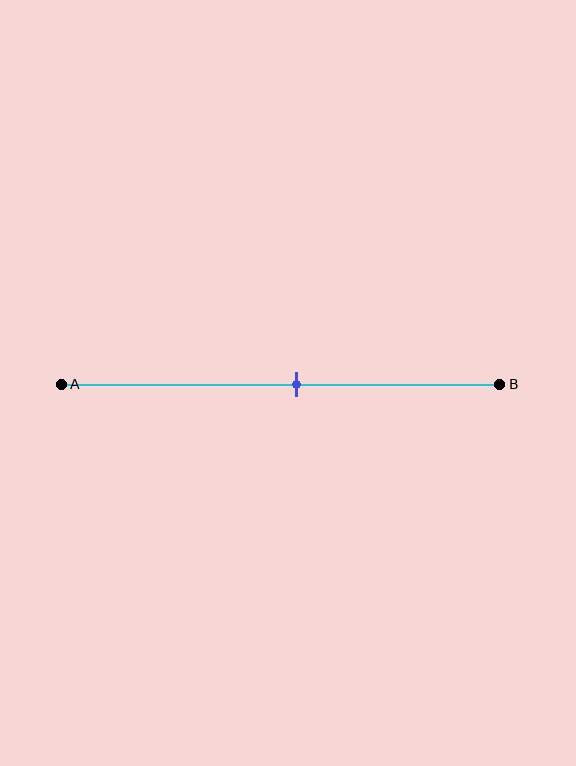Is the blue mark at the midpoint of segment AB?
No, the mark is at about 55% from A, not at the 50% midpoint.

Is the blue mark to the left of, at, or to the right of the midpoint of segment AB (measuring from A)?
The blue mark is to the right of the midpoint of segment AB.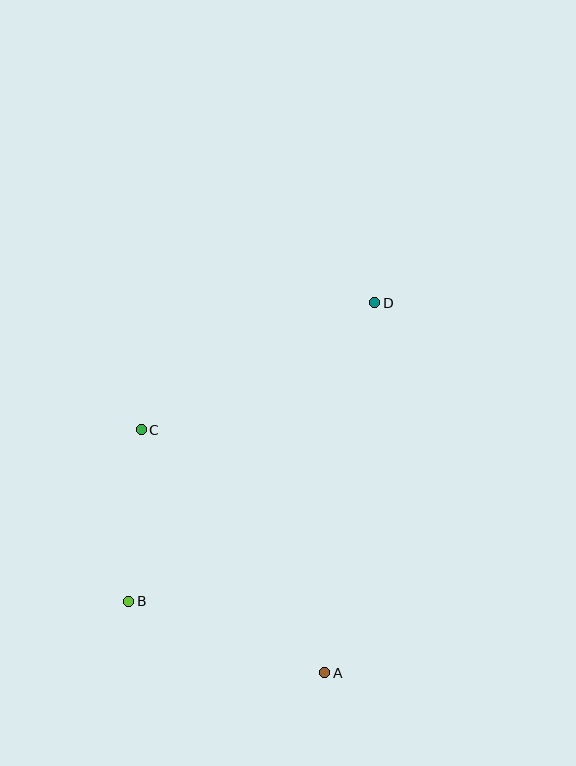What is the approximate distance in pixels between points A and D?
The distance between A and D is approximately 374 pixels.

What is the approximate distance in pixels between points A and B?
The distance between A and B is approximately 208 pixels.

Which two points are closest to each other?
Points B and C are closest to each other.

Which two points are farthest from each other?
Points B and D are farthest from each other.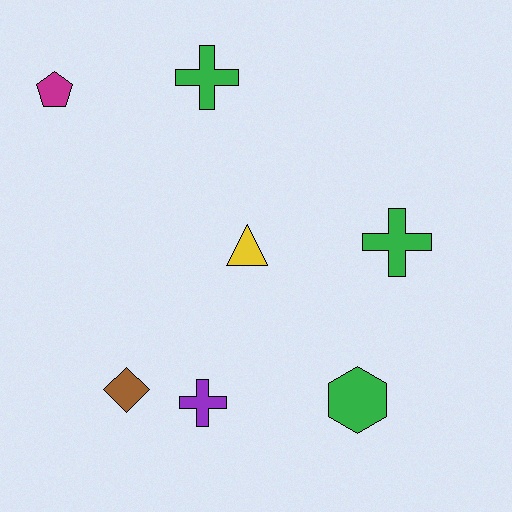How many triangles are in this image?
There is 1 triangle.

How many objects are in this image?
There are 7 objects.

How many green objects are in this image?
There are 3 green objects.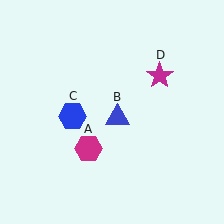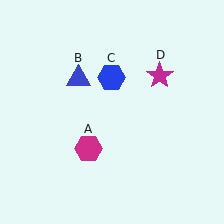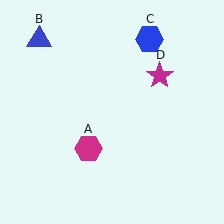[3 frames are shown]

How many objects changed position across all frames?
2 objects changed position: blue triangle (object B), blue hexagon (object C).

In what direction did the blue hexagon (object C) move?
The blue hexagon (object C) moved up and to the right.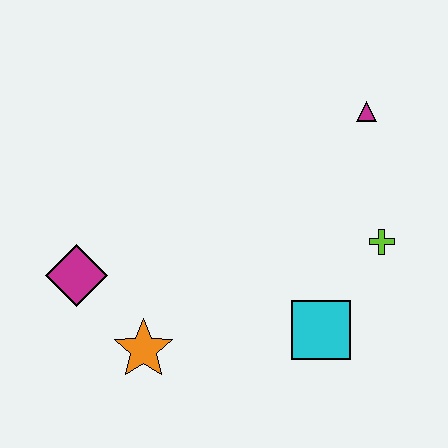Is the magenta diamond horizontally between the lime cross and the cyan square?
No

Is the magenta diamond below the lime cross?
Yes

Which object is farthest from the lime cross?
The magenta diamond is farthest from the lime cross.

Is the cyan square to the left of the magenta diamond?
No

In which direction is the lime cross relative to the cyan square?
The lime cross is above the cyan square.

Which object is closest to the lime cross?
The cyan square is closest to the lime cross.